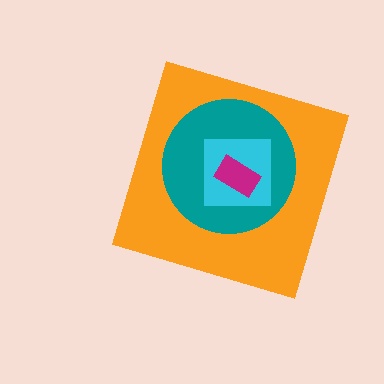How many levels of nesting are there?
4.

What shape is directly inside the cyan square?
The magenta rectangle.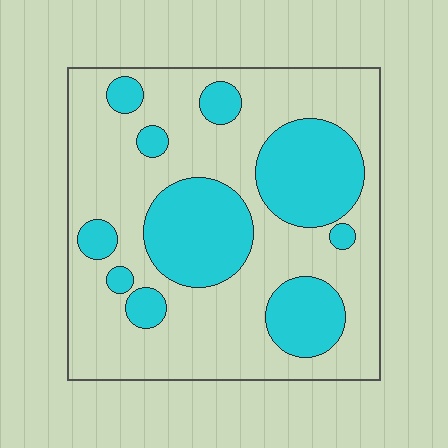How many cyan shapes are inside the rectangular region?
10.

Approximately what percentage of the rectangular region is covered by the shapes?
Approximately 30%.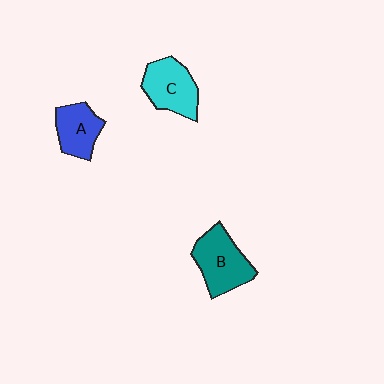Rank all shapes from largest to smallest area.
From largest to smallest: B (teal), C (cyan), A (blue).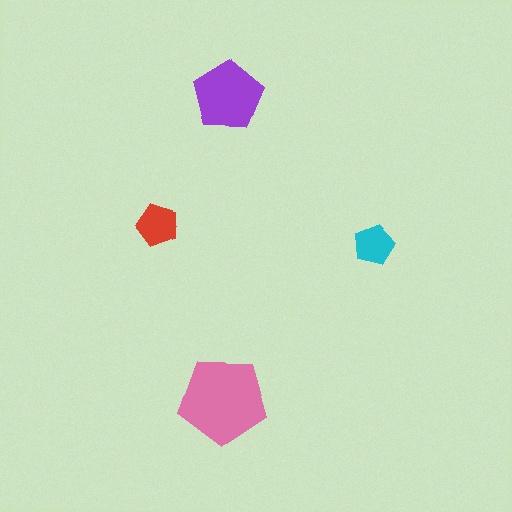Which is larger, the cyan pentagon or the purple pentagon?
The purple one.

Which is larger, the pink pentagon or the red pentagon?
The pink one.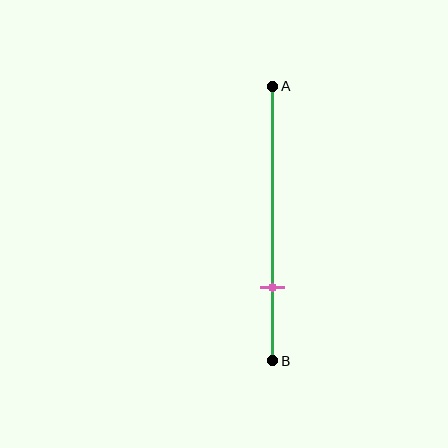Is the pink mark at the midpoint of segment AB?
No, the mark is at about 75% from A, not at the 50% midpoint.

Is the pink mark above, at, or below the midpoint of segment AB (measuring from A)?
The pink mark is below the midpoint of segment AB.